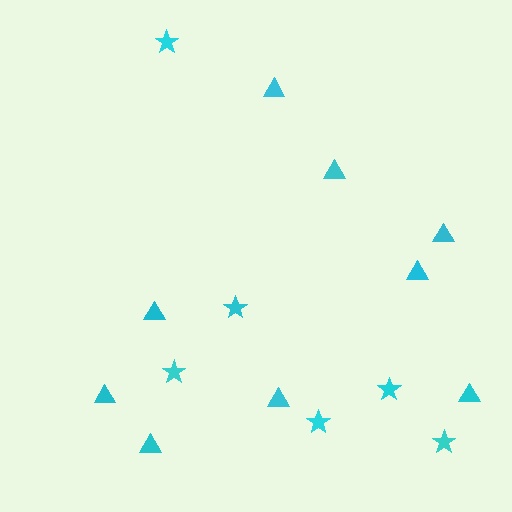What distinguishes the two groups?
There are 2 groups: one group of stars (6) and one group of triangles (9).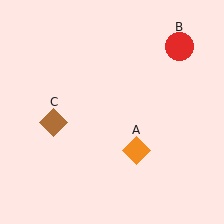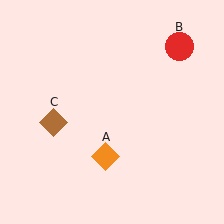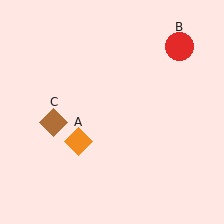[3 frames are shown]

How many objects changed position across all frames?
1 object changed position: orange diamond (object A).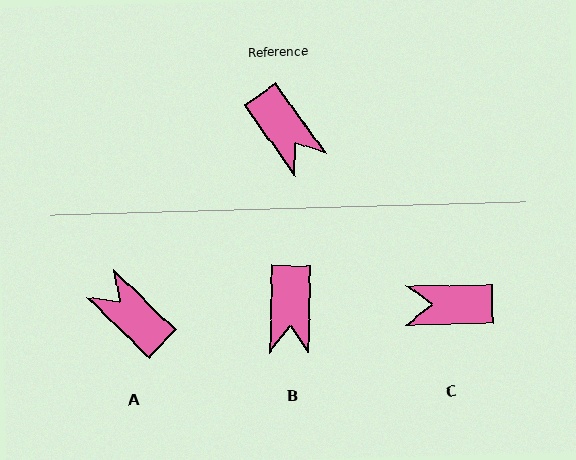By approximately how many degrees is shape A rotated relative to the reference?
Approximately 170 degrees clockwise.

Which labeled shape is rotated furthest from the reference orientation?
A, about 170 degrees away.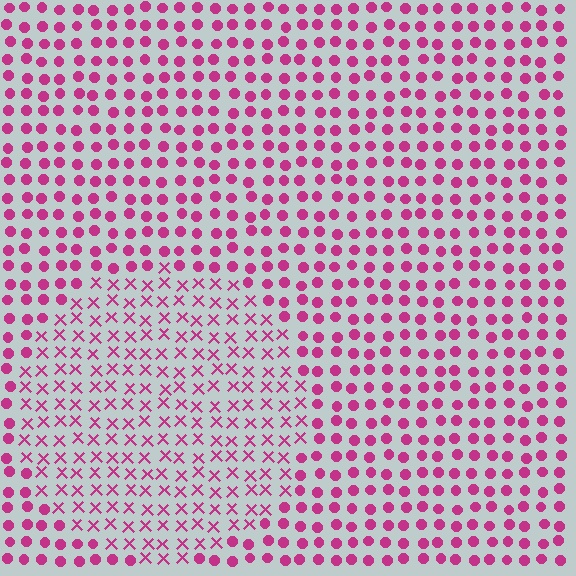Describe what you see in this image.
The image is filled with small magenta elements arranged in a uniform grid. A circle-shaped region contains X marks, while the surrounding area contains circles. The boundary is defined purely by the change in element shape.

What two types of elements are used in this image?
The image uses X marks inside the circle region and circles outside it.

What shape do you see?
I see a circle.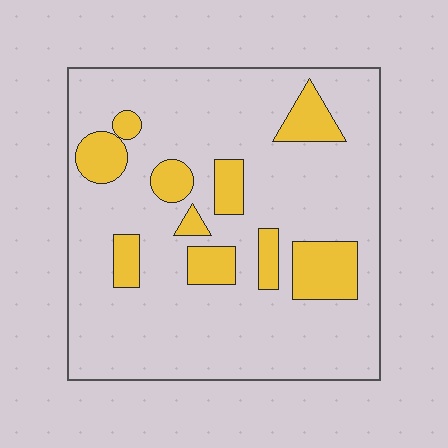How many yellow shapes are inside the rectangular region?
10.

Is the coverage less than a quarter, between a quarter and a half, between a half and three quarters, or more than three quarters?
Less than a quarter.